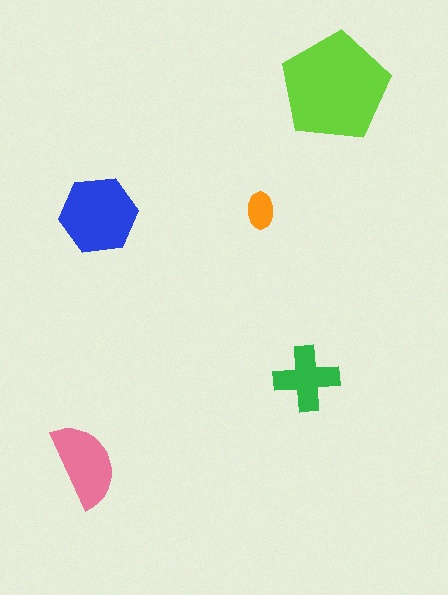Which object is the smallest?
The orange ellipse.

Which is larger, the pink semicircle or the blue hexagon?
The blue hexagon.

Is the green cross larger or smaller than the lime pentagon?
Smaller.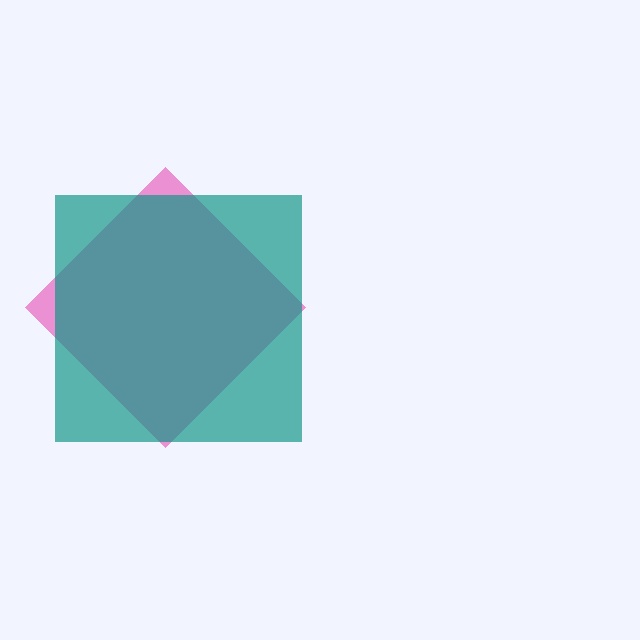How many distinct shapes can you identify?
There are 2 distinct shapes: a pink diamond, a teal square.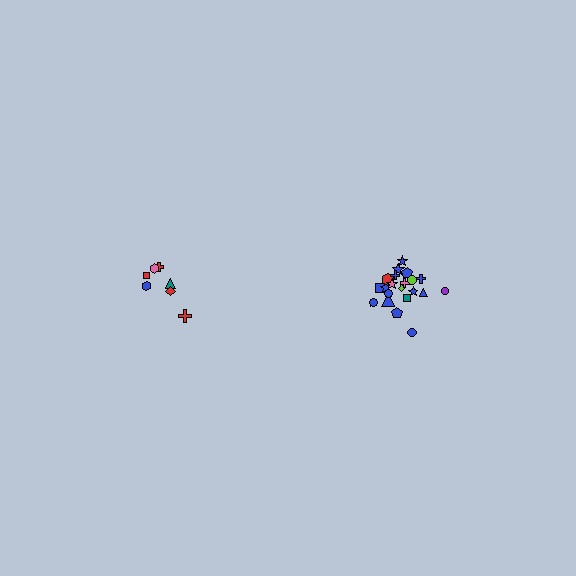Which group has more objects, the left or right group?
The right group.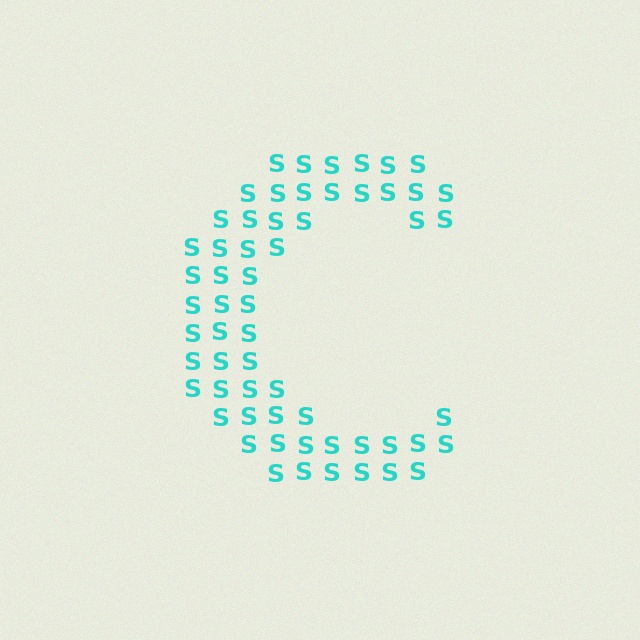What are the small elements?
The small elements are letter S's.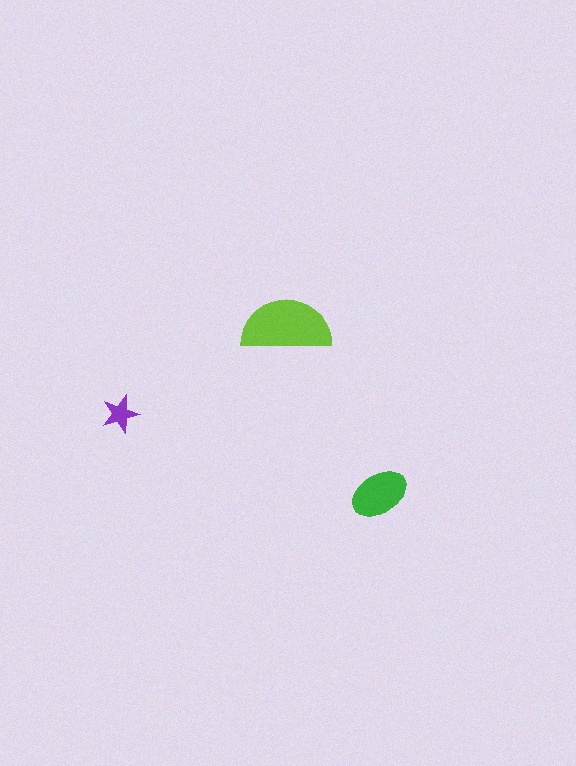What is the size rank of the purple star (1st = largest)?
3rd.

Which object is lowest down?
The green ellipse is bottommost.